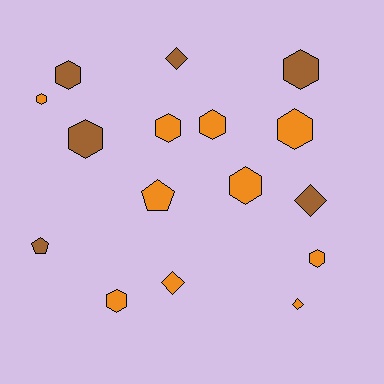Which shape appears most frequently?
Hexagon, with 10 objects.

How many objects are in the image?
There are 16 objects.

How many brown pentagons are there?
There is 1 brown pentagon.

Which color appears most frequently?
Orange, with 10 objects.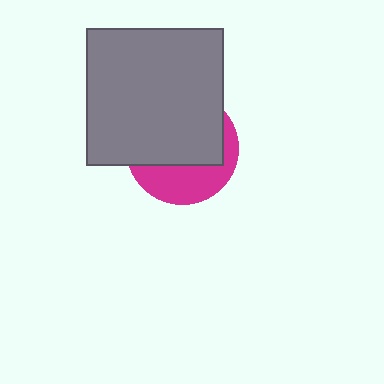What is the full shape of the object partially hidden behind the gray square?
The partially hidden object is a magenta circle.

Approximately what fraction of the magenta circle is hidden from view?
Roughly 62% of the magenta circle is hidden behind the gray square.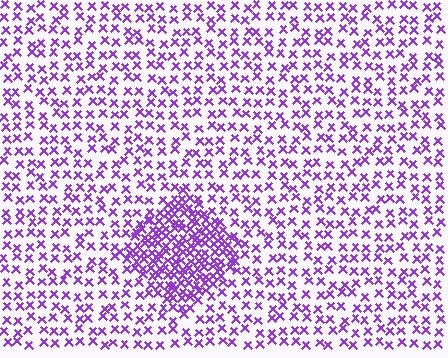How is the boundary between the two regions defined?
The boundary is defined by a change in element density (approximately 2.4x ratio). All elements are the same color, size, and shape.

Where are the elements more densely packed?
The elements are more densely packed inside the diamond boundary.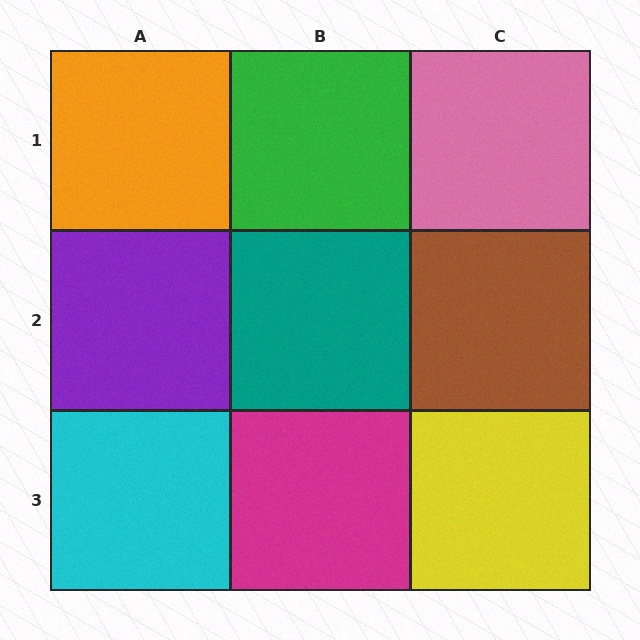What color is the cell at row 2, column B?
Teal.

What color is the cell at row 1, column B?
Green.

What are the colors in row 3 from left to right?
Cyan, magenta, yellow.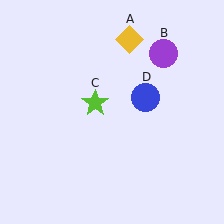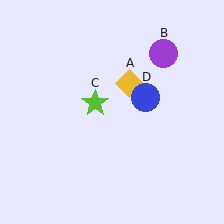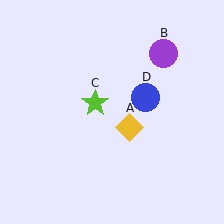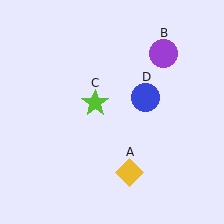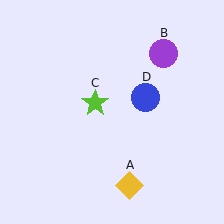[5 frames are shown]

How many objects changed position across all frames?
1 object changed position: yellow diamond (object A).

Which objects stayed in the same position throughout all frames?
Purple circle (object B) and lime star (object C) and blue circle (object D) remained stationary.